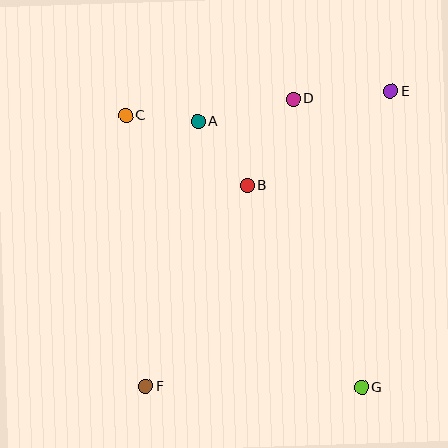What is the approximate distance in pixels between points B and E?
The distance between B and E is approximately 171 pixels.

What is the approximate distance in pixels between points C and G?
The distance between C and G is approximately 360 pixels.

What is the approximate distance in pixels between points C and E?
The distance between C and E is approximately 266 pixels.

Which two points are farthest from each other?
Points E and F are farthest from each other.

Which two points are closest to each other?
Points A and C are closest to each other.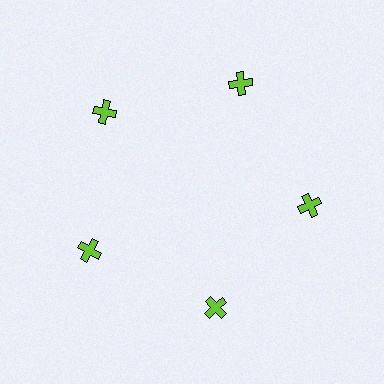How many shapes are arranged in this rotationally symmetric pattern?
There are 5 shapes, arranged in 5 groups of 1.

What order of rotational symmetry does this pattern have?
This pattern has 5-fold rotational symmetry.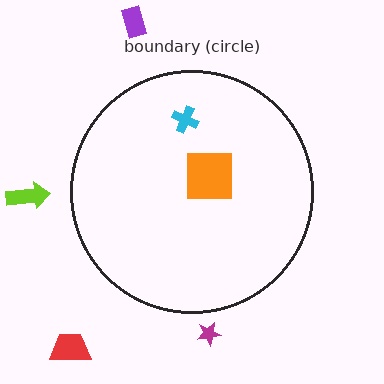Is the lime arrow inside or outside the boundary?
Outside.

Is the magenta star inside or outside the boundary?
Outside.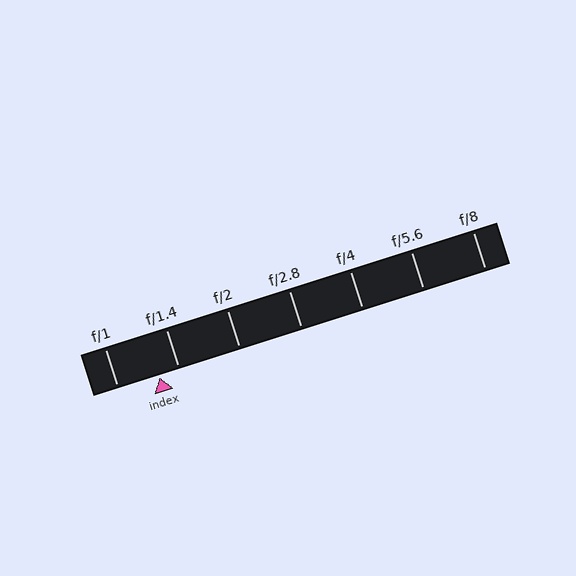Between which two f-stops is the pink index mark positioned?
The index mark is between f/1 and f/1.4.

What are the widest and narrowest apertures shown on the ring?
The widest aperture shown is f/1 and the narrowest is f/8.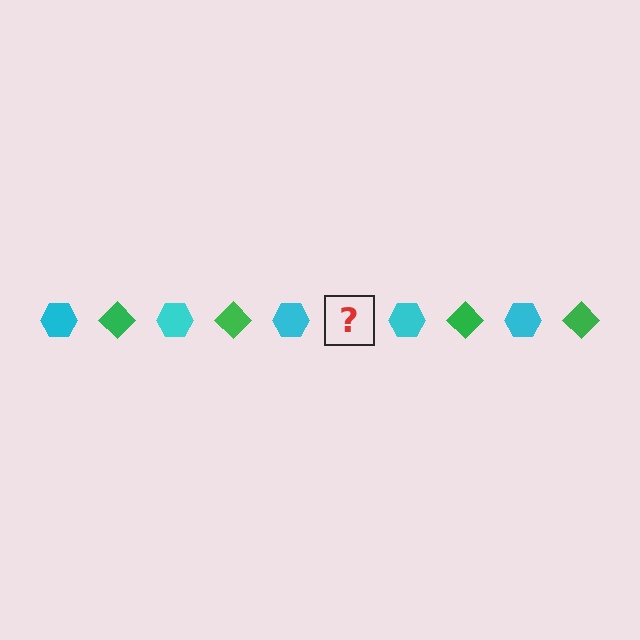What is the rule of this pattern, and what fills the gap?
The rule is that the pattern alternates between cyan hexagon and green diamond. The gap should be filled with a green diamond.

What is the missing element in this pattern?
The missing element is a green diamond.